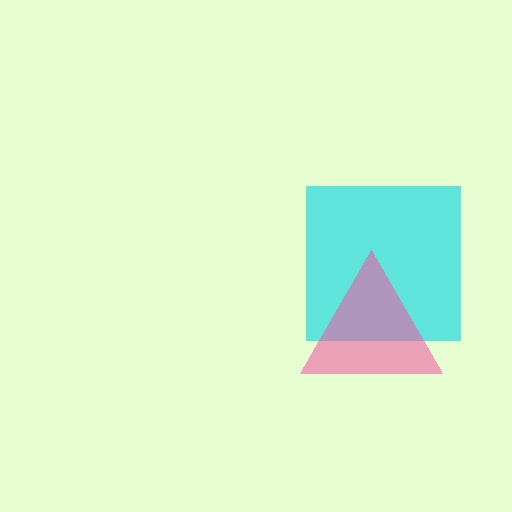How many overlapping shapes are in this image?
There are 2 overlapping shapes in the image.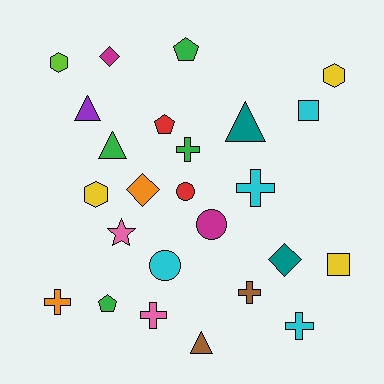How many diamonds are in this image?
There are 3 diamonds.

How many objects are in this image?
There are 25 objects.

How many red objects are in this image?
There are 2 red objects.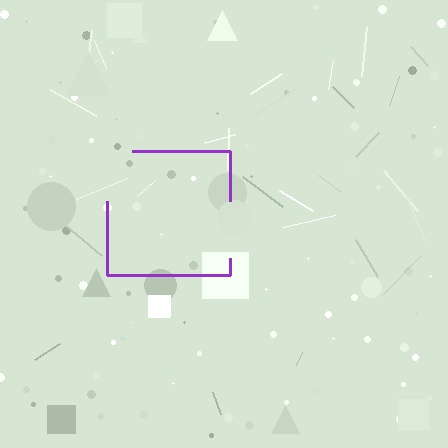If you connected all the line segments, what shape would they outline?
They would outline a square.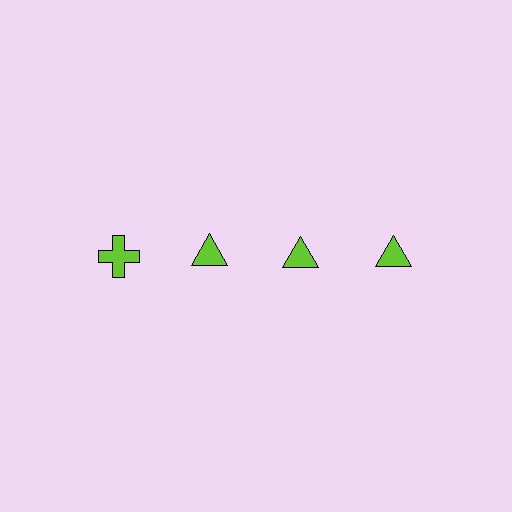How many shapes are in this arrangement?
There are 4 shapes arranged in a grid pattern.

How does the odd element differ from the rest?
It has a different shape: cross instead of triangle.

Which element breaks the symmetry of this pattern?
The lime cross in the top row, leftmost column breaks the symmetry. All other shapes are lime triangles.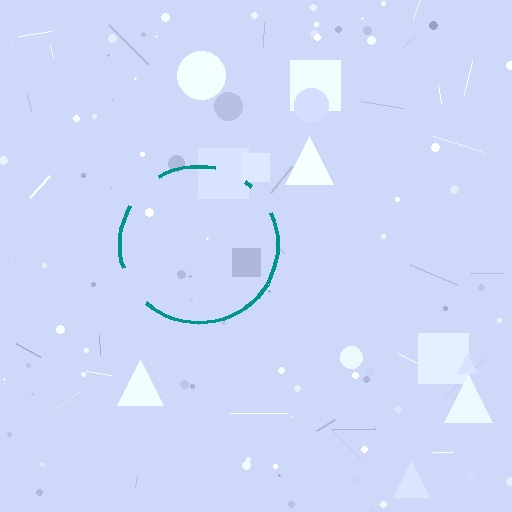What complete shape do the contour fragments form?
The contour fragments form a circle.